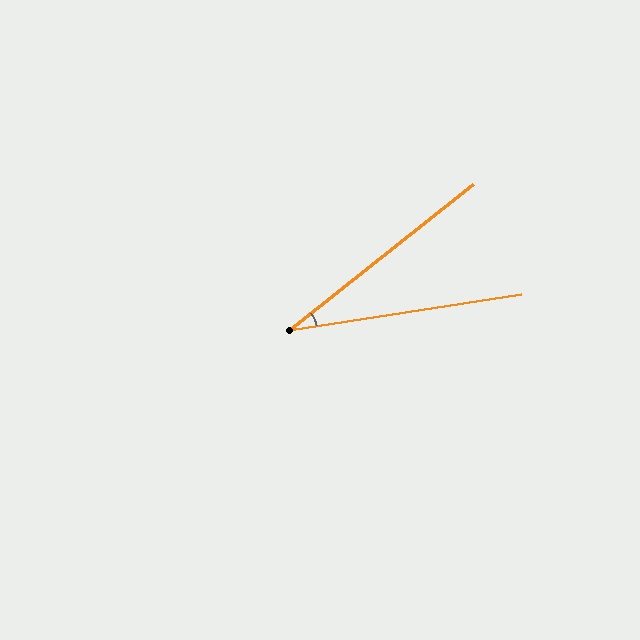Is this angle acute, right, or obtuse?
It is acute.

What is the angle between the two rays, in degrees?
Approximately 30 degrees.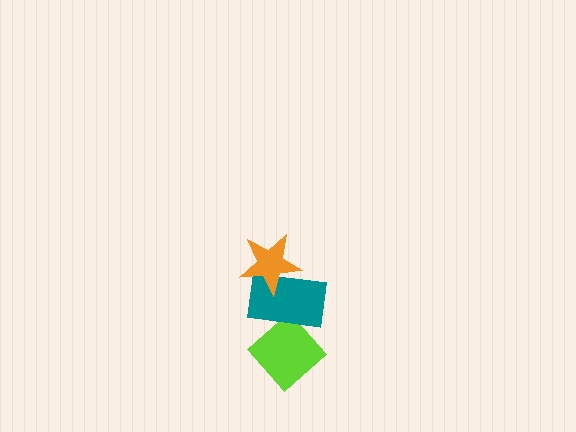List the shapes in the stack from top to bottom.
From top to bottom: the orange star, the teal rectangle, the lime diamond.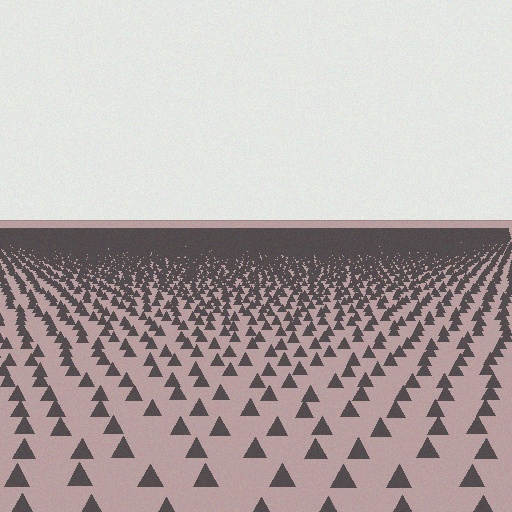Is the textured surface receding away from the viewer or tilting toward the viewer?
The surface is receding away from the viewer. Texture elements get smaller and denser toward the top.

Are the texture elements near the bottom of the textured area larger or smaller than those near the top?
Larger. Near the bottom, elements are closer to the viewer and appear at a bigger on-screen size.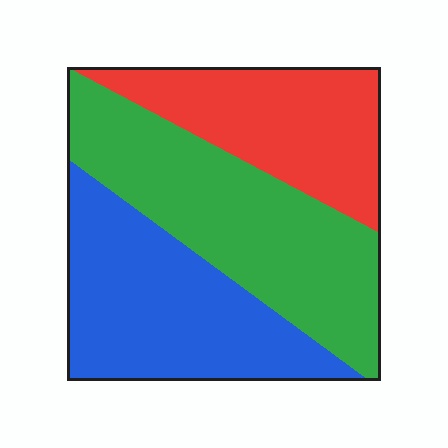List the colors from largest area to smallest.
From largest to smallest: green, blue, red.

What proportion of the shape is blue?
Blue takes up between a quarter and a half of the shape.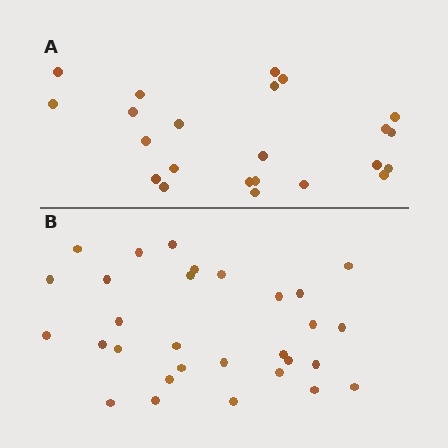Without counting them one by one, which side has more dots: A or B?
Region B (the bottom region) has more dots.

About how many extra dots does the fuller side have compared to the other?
Region B has roughly 8 or so more dots than region A.